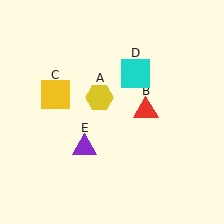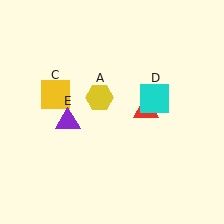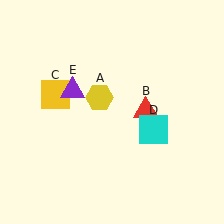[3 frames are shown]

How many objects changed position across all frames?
2 objects changed position: cyan square (object D), purple triangle (object E).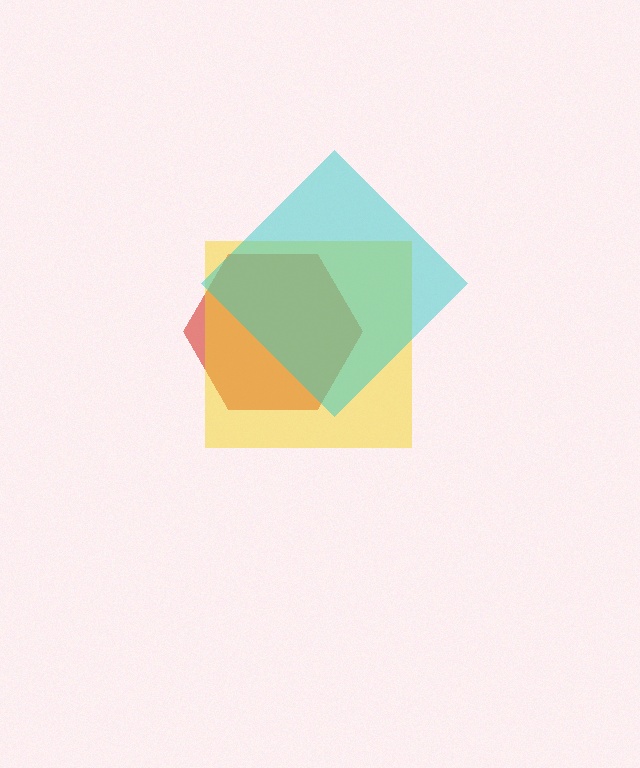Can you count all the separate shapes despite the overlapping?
Yes, there are 3 separate shapes.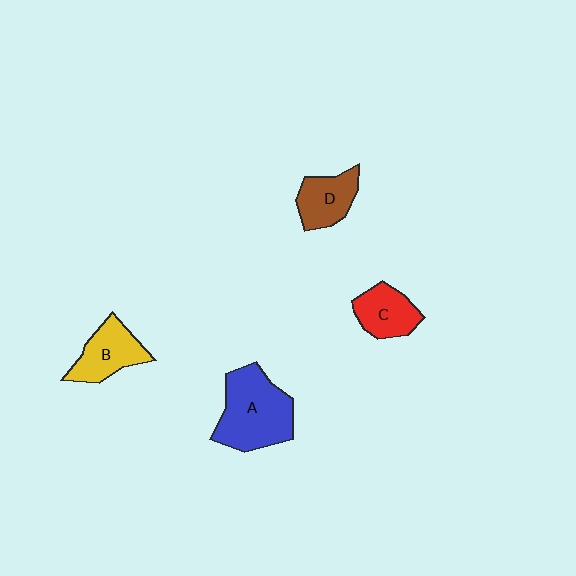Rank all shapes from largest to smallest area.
From largest to smallest: A (blue), B (yellow), D (brown), C (red).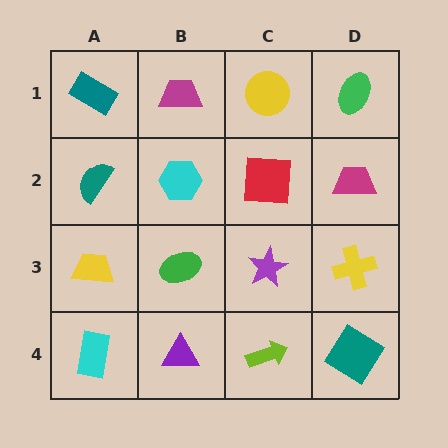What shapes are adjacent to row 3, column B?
A cyan hexagon (row 2, column B), a purple triangle (row 4, column B), a yellow trapezoid (row 3, column A), a purple star (row 3, column C).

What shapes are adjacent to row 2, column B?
A magenta trapezoid (row 1, column B), a green ellipse (row 3, column B), a teal semicircle (row 2, column A), a red square (row 2, column C).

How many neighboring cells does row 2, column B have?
4.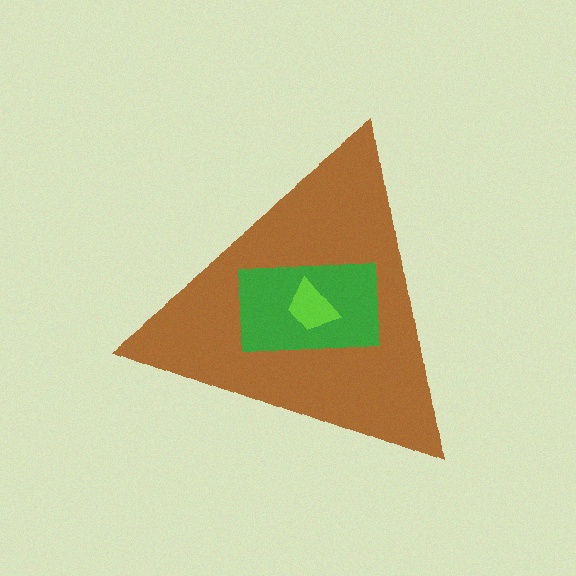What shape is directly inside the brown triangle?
The green rectangle.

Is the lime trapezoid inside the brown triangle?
Yes.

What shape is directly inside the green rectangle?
The lime trapezoid.